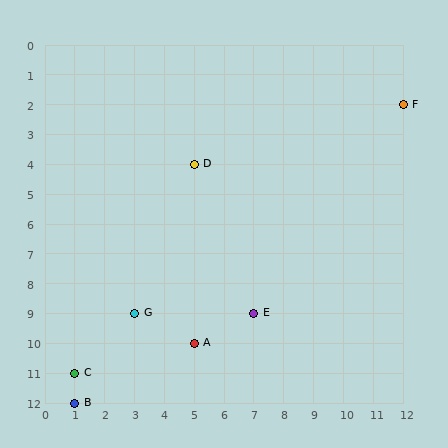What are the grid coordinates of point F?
Point F is at grid coordinates (12, 2).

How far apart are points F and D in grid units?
Points F and D are 7 columns and 2 rows apart (about 7.3 grid units diagonally).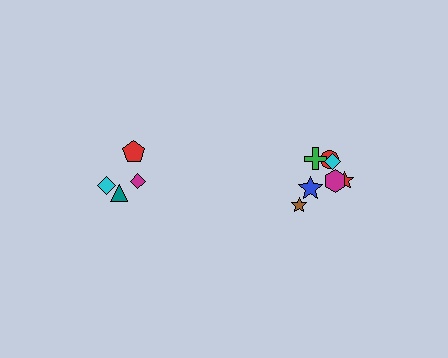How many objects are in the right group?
There are 7 objects.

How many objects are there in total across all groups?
There are 11 objects.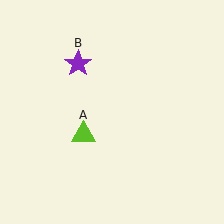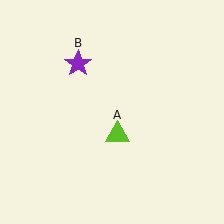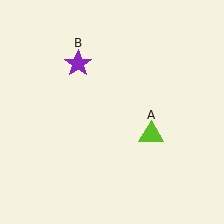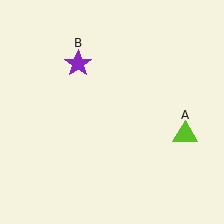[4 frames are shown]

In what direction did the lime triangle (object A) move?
The lime triangle (object A) moved right.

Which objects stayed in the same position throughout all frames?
Purple star (object B) remained stationary.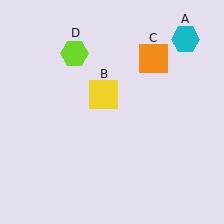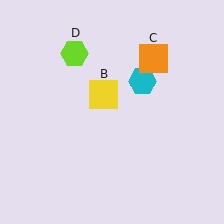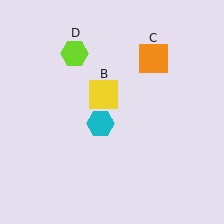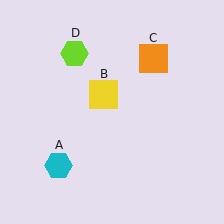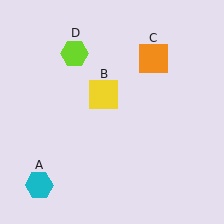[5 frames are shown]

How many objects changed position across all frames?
1 object changed position: cyan hexagon (object A).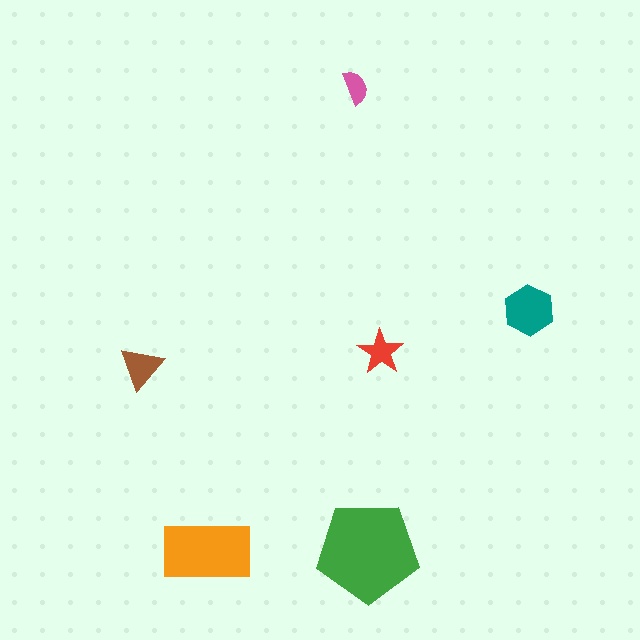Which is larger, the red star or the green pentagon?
The green pentagon.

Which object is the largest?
The green pentagon.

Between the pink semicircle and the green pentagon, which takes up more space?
The green pentagon.